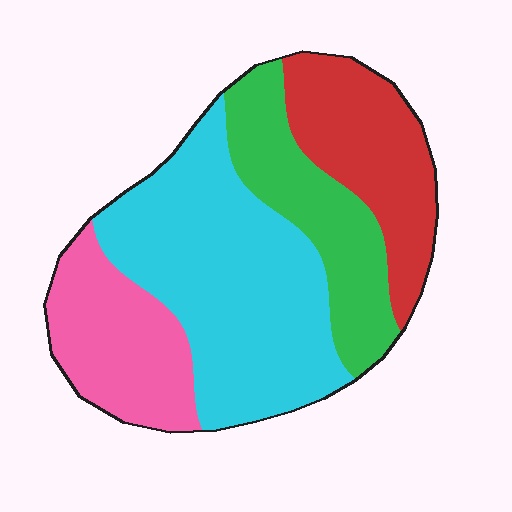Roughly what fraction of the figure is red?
Red takes up about one fifth (1/5) of the figure.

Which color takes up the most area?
Cyan, at roughly 40%.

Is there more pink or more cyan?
Cyan.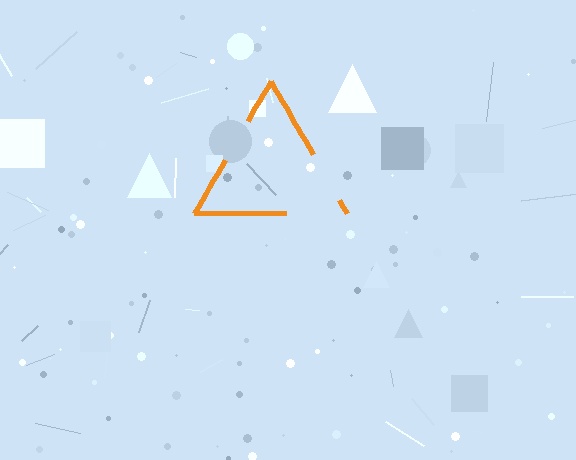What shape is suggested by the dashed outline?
The dashed outline suggests a triangle.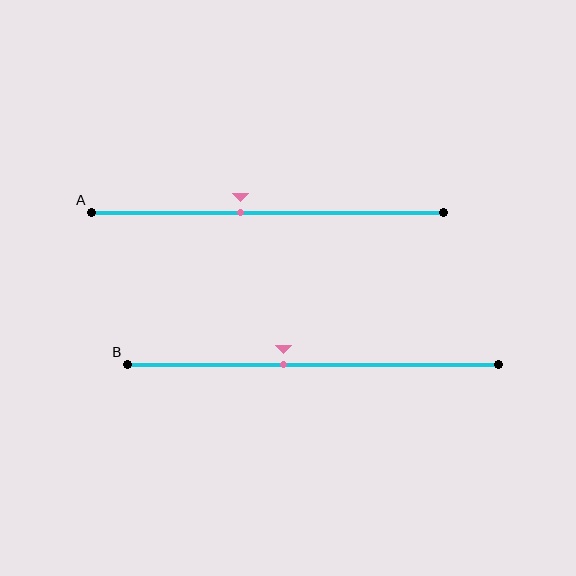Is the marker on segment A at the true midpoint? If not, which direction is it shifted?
No, the marker on segment A is shifted to the left by about 8% of the segment length.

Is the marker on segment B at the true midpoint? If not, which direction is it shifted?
No, the marker on segment B is shifted to the left by about 8% of the segment length.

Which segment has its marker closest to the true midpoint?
Segment A has its marker closest to the true midpoint.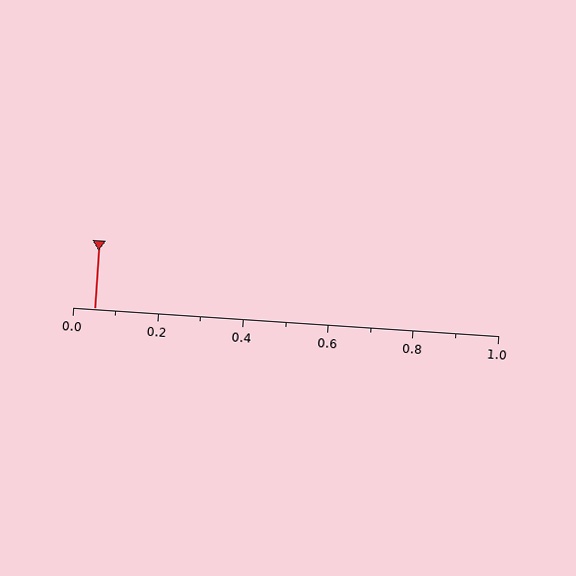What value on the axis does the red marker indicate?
The marker indicates approximately 0.05.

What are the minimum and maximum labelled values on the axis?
The axis runs from 0.0 to 1.0.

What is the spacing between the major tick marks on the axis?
The major ticks are spaced 0.2 apart.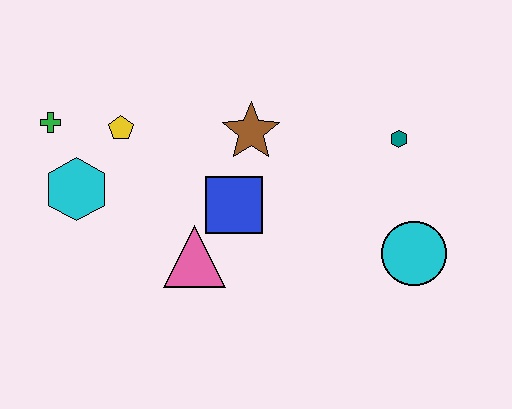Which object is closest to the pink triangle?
The blue square is closest to the pink triangle.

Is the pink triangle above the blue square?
No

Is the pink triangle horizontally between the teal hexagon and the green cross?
Yes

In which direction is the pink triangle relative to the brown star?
The pink triangle is below the brown star.